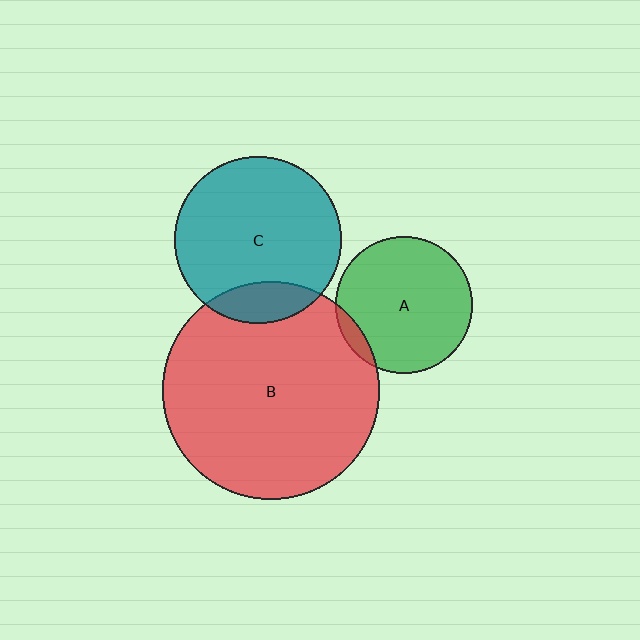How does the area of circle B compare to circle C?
Approximately 1.7 times.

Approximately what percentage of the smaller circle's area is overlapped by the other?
Approximately 5%.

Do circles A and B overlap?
Yes.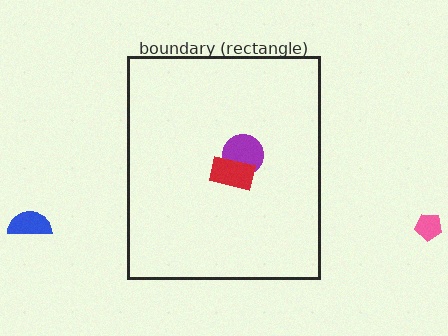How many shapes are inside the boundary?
2 inside, 2 outside.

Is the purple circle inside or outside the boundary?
Inside.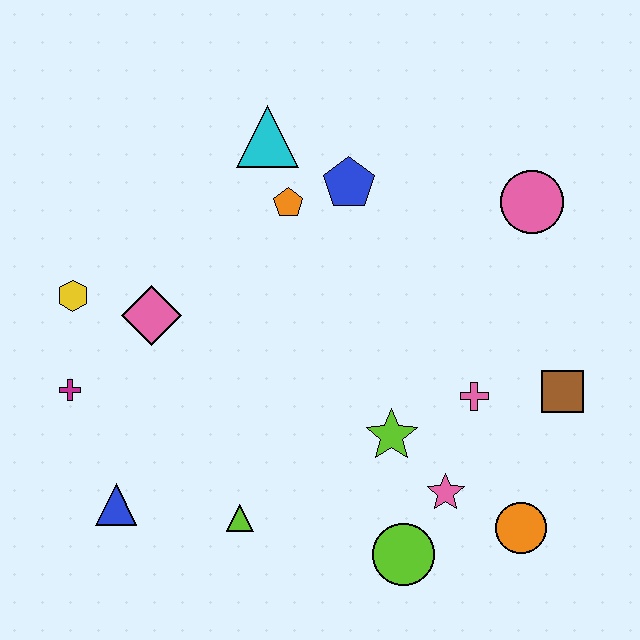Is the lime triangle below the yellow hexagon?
Yes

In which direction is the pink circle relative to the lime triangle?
The pink circle is above the lime triangle.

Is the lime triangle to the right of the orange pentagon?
No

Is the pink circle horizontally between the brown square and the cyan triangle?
Yes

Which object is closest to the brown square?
The pink cross is closest to the brown square.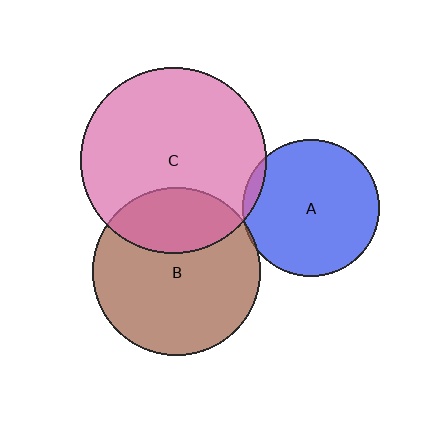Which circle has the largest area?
Circle C (pink).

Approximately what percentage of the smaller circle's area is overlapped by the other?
Approximately 5%.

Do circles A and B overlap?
Yes.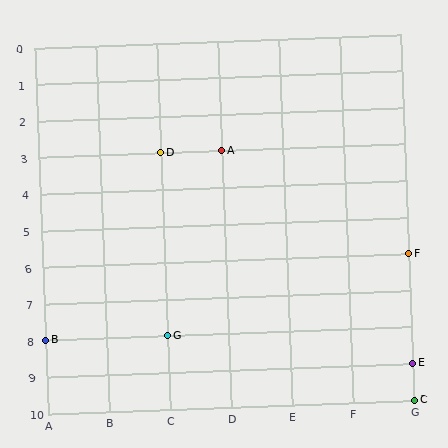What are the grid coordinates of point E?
Point E is at grid coordinates (G, 9).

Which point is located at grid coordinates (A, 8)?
Point B is at (A, 8).